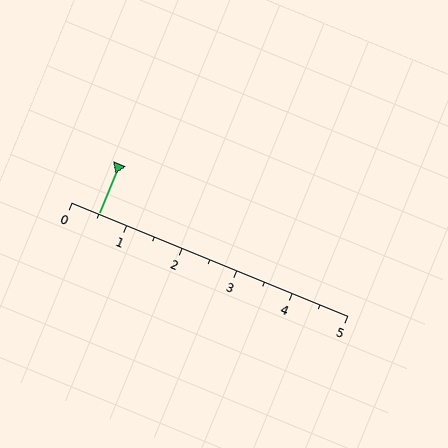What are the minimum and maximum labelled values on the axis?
The axis runs from 0 to 5.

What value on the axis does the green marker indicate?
The marker indicates approximately 0.5.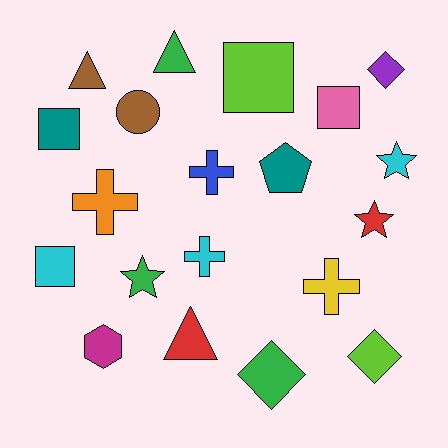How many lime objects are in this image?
There are 2 lime objects.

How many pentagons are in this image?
There is 1 pentagon.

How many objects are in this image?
There are 20 objects.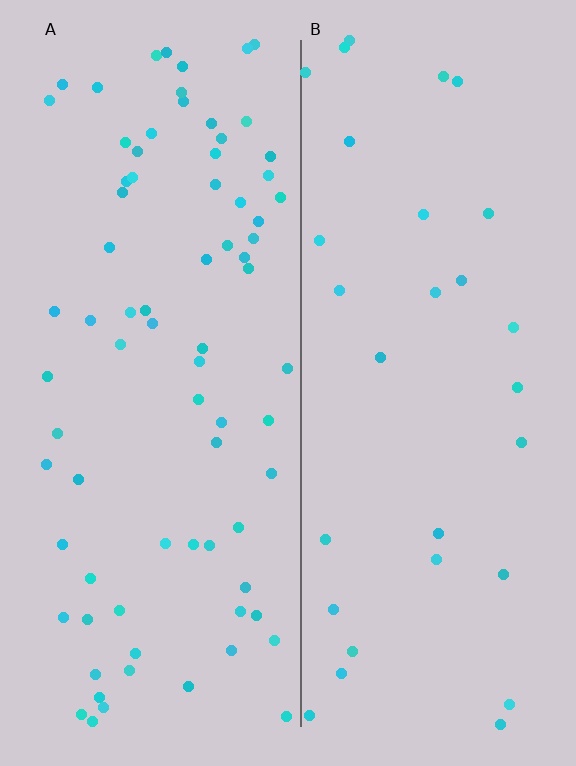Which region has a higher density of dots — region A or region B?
A (the left).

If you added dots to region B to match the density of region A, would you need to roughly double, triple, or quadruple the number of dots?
Approximately triple.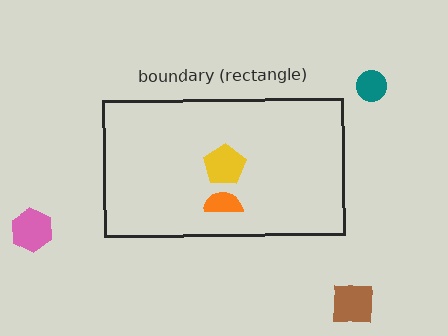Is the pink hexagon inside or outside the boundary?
Outside.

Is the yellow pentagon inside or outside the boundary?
Inside.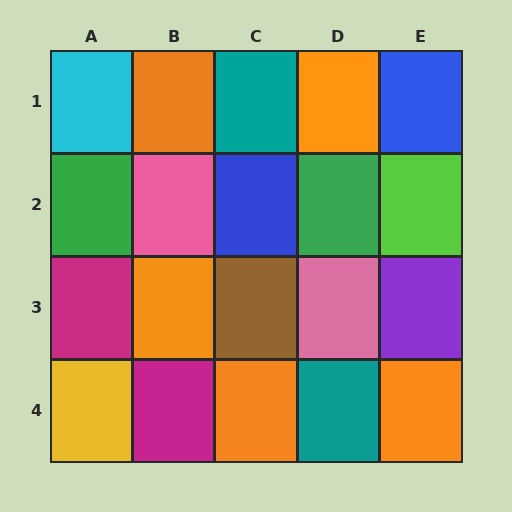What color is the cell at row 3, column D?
Pink.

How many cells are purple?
1 cell is purple.